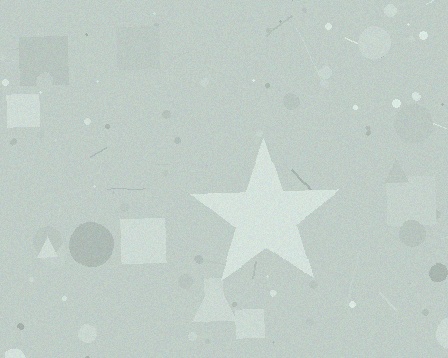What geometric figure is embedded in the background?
A star is embedded in the background.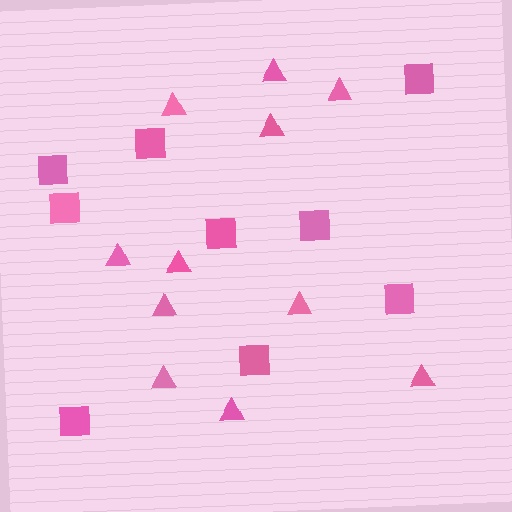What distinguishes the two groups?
There are 2 groups: one group of squares (9) and one group of triangles (11).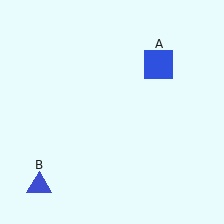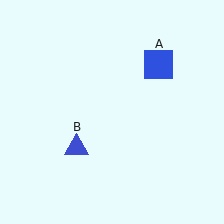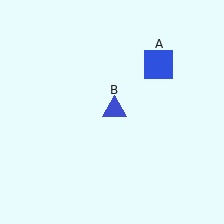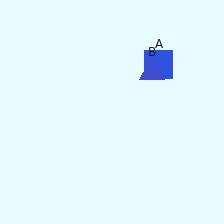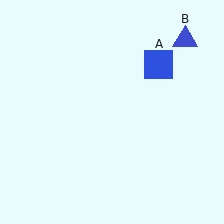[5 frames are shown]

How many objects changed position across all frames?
1 object changed position: blue triangle (object B).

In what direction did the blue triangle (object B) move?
The blue triangle (object B) moved up and to the right.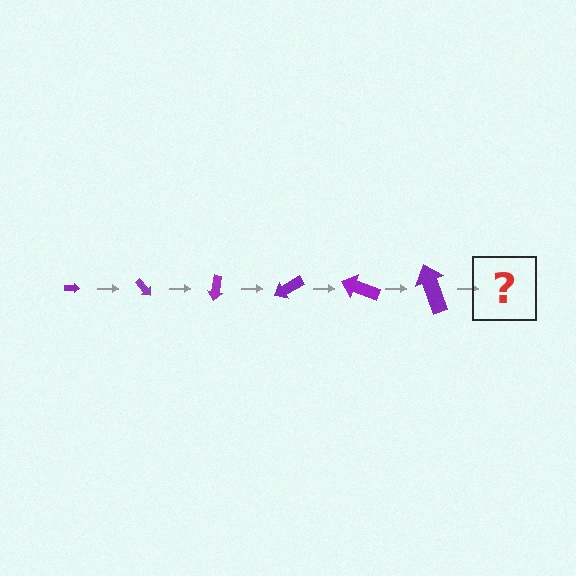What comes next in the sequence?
The next element should be an arrow, larger than the previous one and rotated 300 degrees from the start.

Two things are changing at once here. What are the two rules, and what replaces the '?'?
The two rules are that the arrow grows larger each step and it rotates 50 degrees each step. The '?' should be an arrow, larger than the previous one and rotated 300 degrees from the start.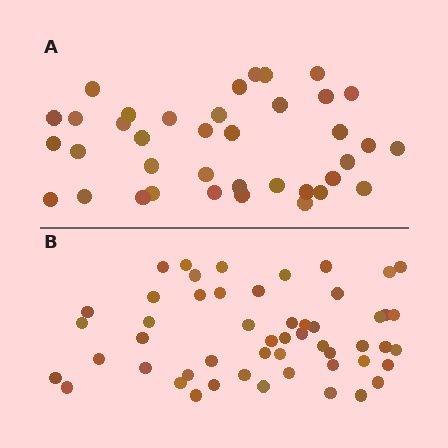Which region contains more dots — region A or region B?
Region B (the bottom region) has more dots.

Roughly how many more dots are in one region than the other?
Region B has approximately 15 more dots than region A.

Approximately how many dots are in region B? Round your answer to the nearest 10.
About 50 dots. (The exact count is 52, which rounds to 50.)